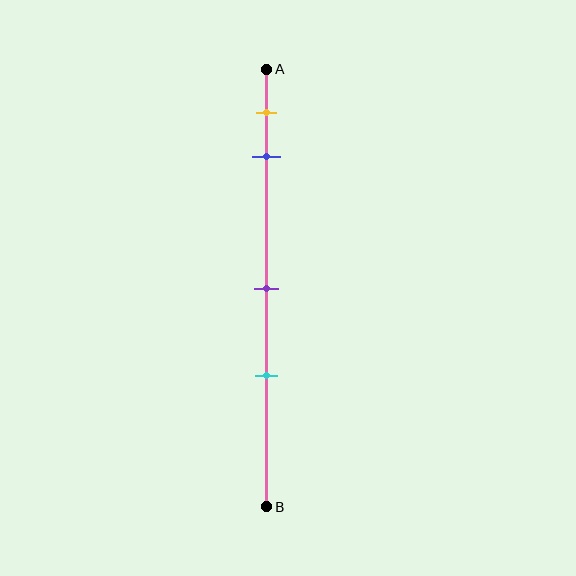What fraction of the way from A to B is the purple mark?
The purple mark is approximately 50% (0.5) of the way from A to B.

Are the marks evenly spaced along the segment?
No, the marks are not evenly spaced.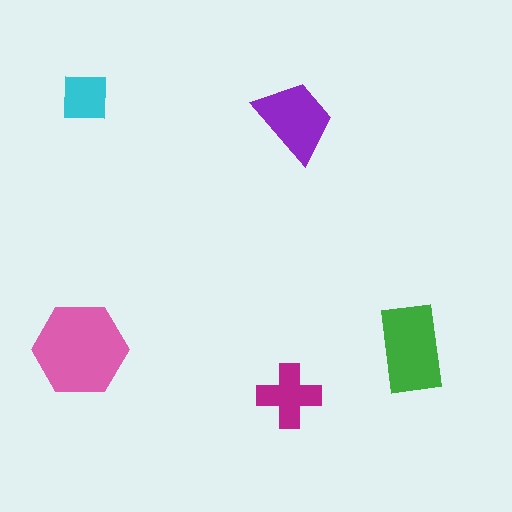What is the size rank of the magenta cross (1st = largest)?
4th.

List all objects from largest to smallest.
The pink hexagon, the green rectangle, the purple trapezoid, the magenta cross, the cyan square.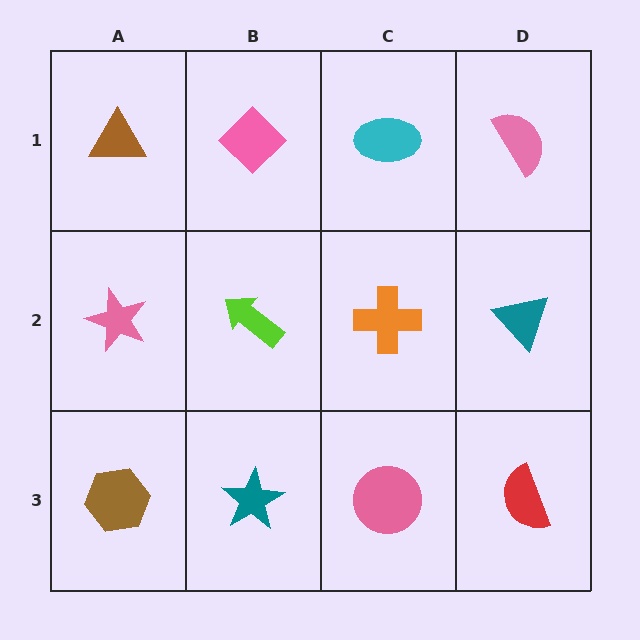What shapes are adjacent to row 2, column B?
A pink diamond (row 1, column B), a teal star (row 3, column B), a pink star (row 2, column A), an orange cross (row 2, column C).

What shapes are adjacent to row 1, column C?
An orange cross (row 2, column C), a pink diamond (row 1, column B), a pink semicircle (row 1, column D).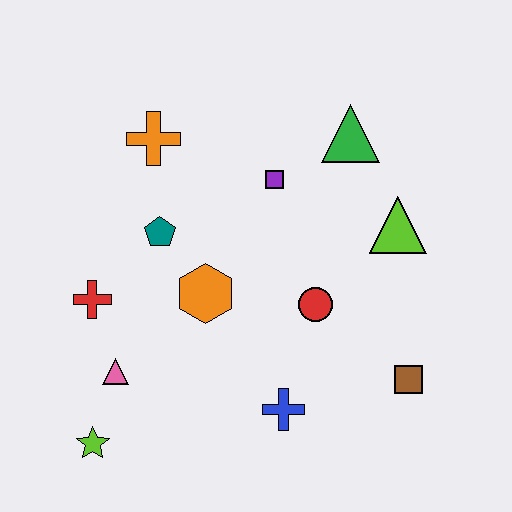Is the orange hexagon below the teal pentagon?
Yes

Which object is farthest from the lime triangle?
The lime star is farthest from the lime triangle.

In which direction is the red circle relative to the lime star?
The red circle is to the right of the lime star.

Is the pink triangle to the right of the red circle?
No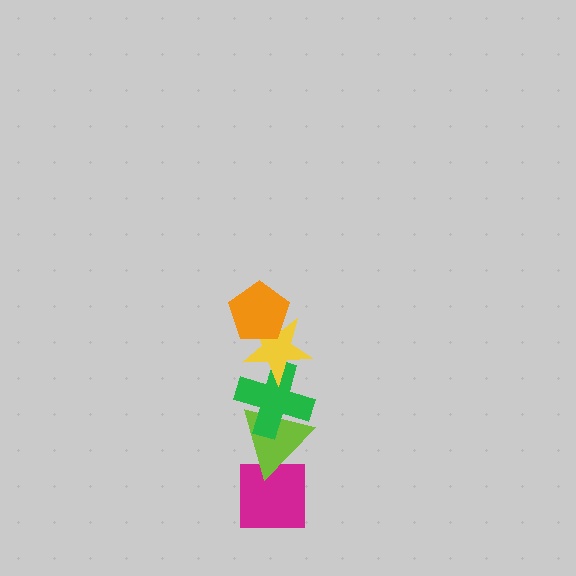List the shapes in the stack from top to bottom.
From top to bottom: the orange pentagon, the yellow star, the green cross, the lime triangle, the magenta square.